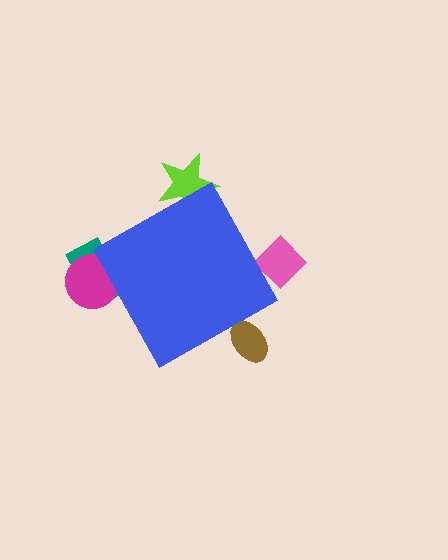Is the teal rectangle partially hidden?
Yes, the teal rectangle is partially hidden behind the blue diamond.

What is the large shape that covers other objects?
A blue diamond.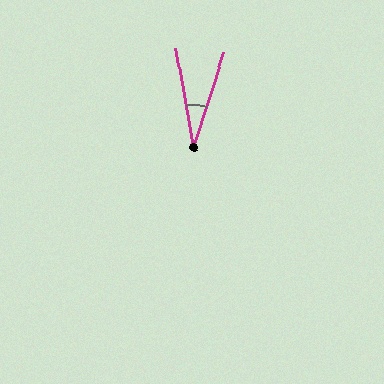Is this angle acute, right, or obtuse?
It is acute.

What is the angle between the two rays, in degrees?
Approximately 28 degrees.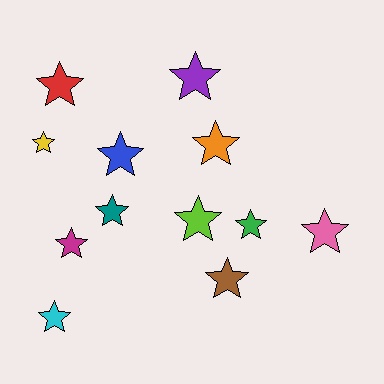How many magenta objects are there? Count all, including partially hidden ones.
There is 1 magenta object.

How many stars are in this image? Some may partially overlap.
There are 12 stars.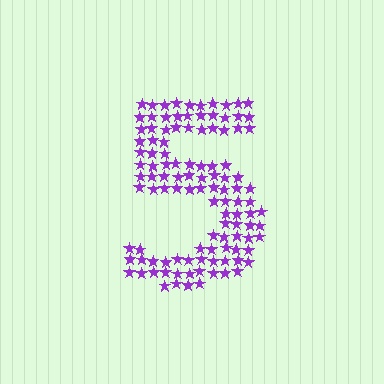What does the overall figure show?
The overall figure shows the digit 5.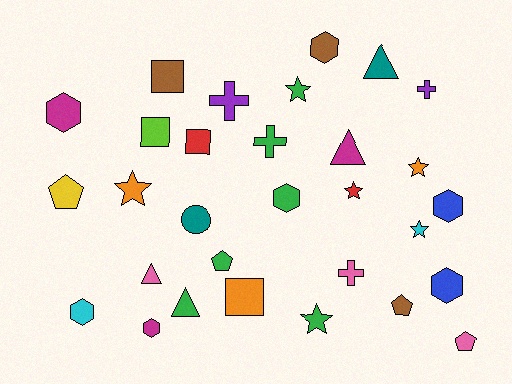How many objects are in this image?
There are 30 objects.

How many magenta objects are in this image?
There are 3 magenta objects.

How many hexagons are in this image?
There are 7 hexagons.